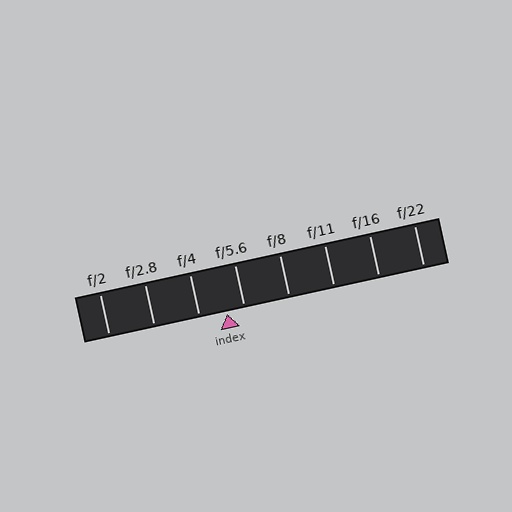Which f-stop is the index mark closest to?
The index mark is closest to f/5.6.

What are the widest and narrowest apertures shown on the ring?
The widest aperture shown is f/2 and the narrowest is f/22.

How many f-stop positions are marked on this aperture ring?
There are 8 f-stop positions marked.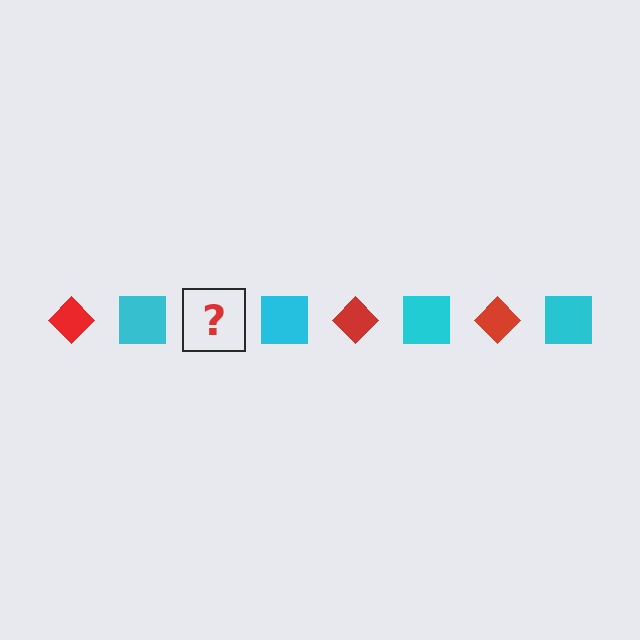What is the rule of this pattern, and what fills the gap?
The rule is that the pattern alternates between red diamond and cyan square. The gap should be filled with a red diamond.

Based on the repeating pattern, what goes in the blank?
The blank should be a red diamond.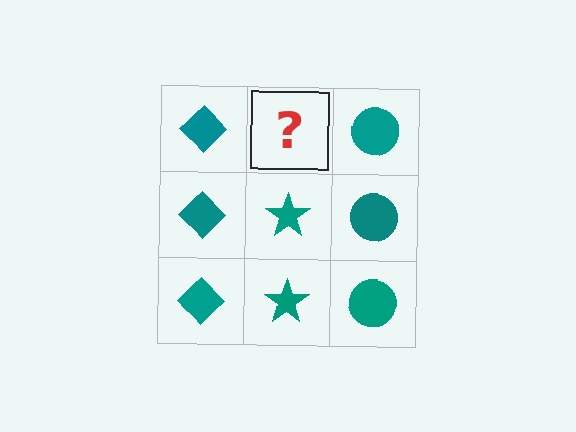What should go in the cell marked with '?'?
The missing cell should contain a teal star.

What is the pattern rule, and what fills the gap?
The rule is that each column has a consistent shape. The gap should be filled with a teal star.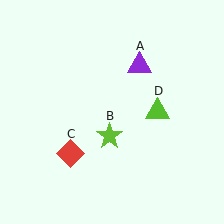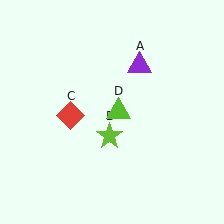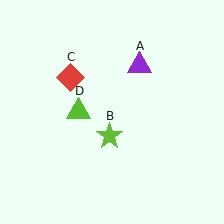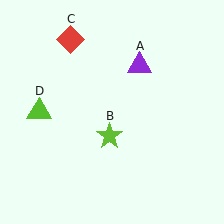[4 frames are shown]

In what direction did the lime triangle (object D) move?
The lime triangle (object D) moved left.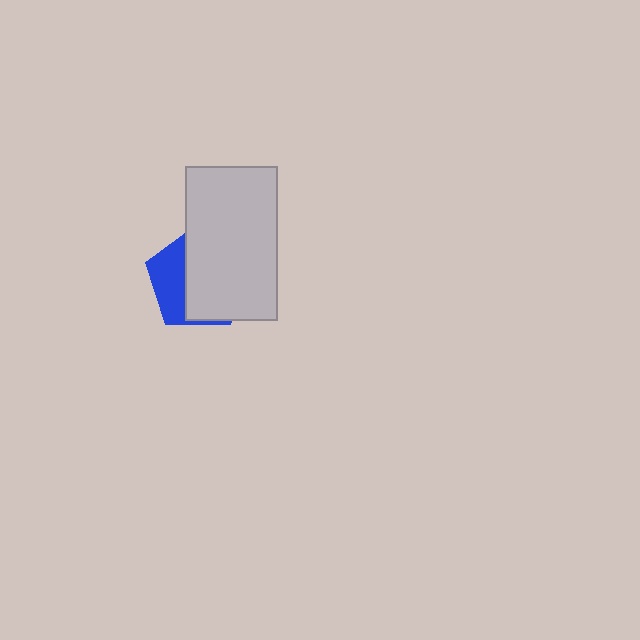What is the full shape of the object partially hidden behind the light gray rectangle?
The partially hidden object is a blue pentagon.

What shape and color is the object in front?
The object in front is a light gray rectangle.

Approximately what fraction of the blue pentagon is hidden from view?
Roughly 64% of the blue pentagon is hidden behind the light gray rectangle.